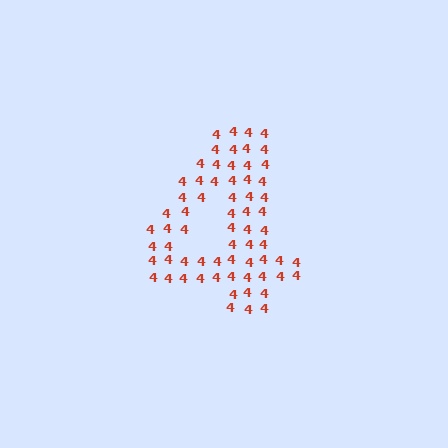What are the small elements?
The small elements are digit 4's.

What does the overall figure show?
The overall figure shows the digit 4.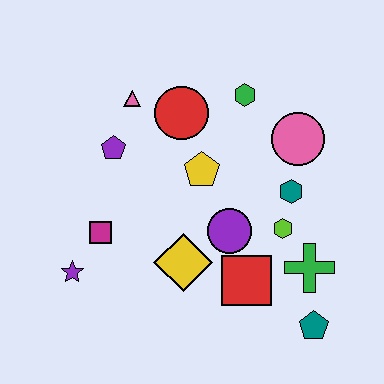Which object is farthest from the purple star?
The pink circle is farthest from the purple star.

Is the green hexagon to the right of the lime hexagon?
No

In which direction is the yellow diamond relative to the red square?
The yellow diamond is to the left of the red square.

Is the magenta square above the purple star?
Yes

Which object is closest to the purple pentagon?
The pink triangle is closest to the purple pentagon.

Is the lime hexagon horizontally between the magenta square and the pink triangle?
No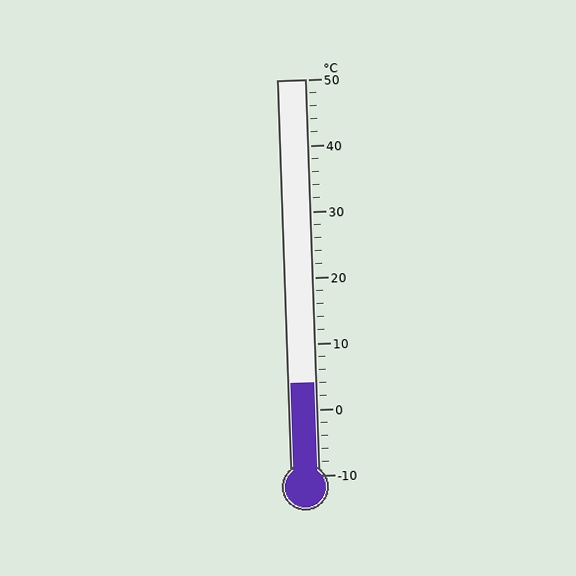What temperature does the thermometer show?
The thermometer shows approximately 4°C.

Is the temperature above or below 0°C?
The temperature is above 0°C.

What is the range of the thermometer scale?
The thermometer scale ranges from -10°C to 50°C.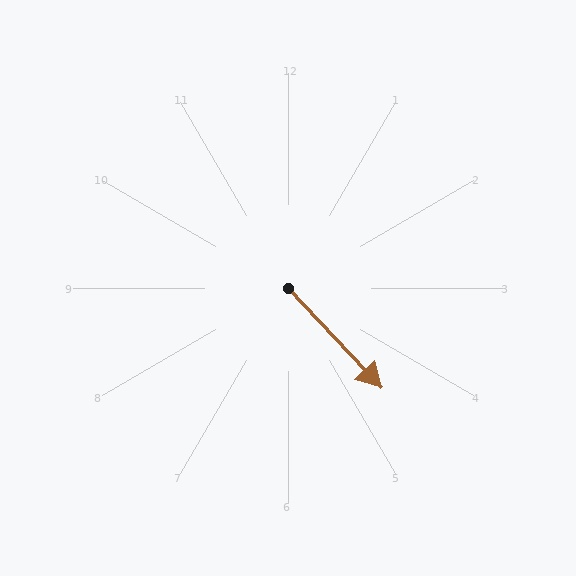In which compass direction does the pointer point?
Southeast.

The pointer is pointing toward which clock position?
Roughly 5 o'clock.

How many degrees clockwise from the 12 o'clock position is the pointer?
Approximately 137 degrees.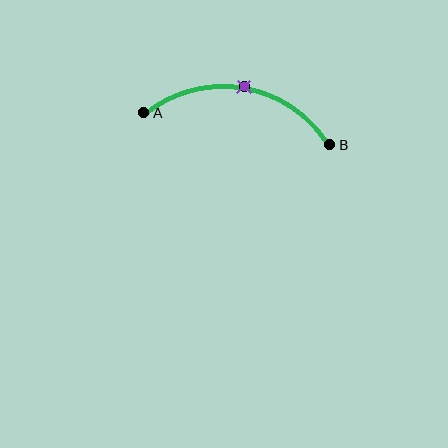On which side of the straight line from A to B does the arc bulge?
The arc bulges above the straight line connecting A and B.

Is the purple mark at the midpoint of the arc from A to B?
Yes. The purple mark lies on the arc at equal arc-length from both A and B — it is the arc midpoint.